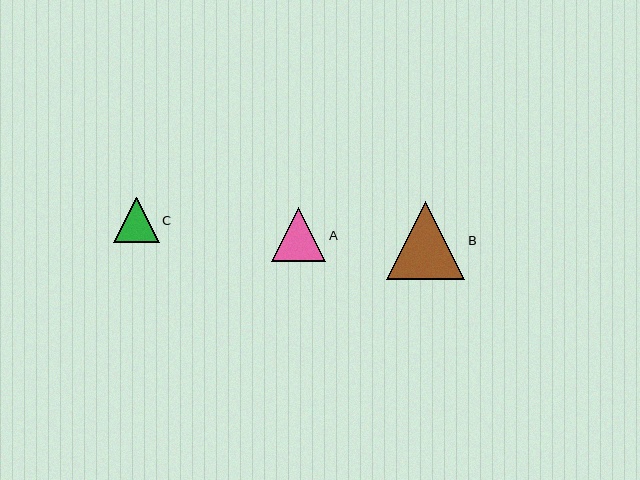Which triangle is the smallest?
Triangle C is the smallest with a size of approximately 46 pixels.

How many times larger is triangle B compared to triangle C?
Triangle B is approximately 1.7 times the size of triangle C.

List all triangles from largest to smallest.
From largest to smallest: B, A, C.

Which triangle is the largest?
Triangle B is the largest with a size of approximately 78 pixels.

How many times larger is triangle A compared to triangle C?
Triangle A is approximately 1.2 times the size of triangle C.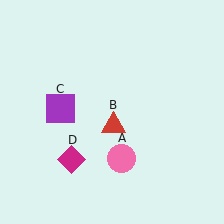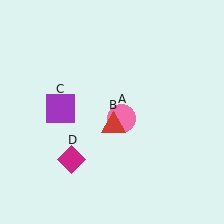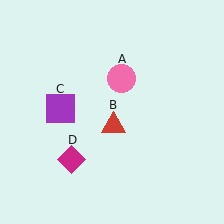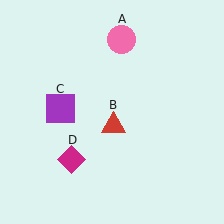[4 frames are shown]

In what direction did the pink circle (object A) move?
The pink circle (object A) moved up.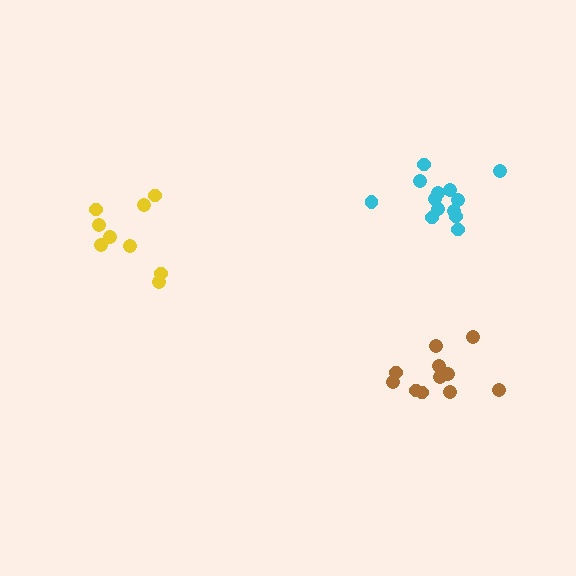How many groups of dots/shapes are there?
There are 3 groups.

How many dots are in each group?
Group 1: 9 dots, Group 2: 13 dots, Group 3: 11 dots (33 total).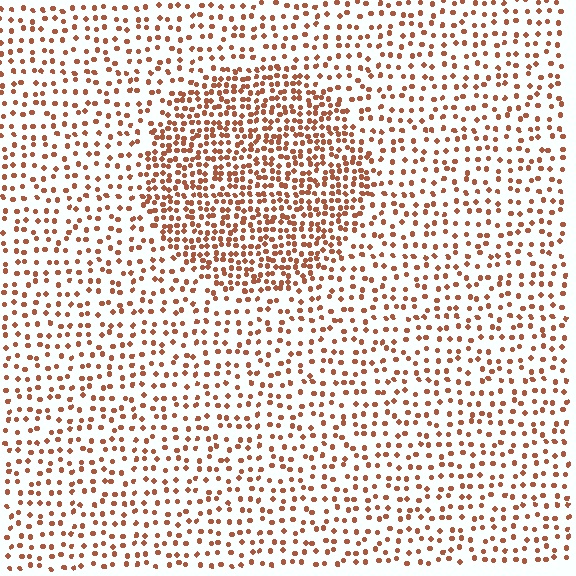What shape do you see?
I see a circle.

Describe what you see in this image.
The image contains small brown elements arranged at two different densities. A circle-shaped region is visible where the elements are more densely packed than the surrounding area.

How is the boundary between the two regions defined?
The boundary is defined by a change in element density (approximately 2.1x ratio). All elements are the same color, size, and shape.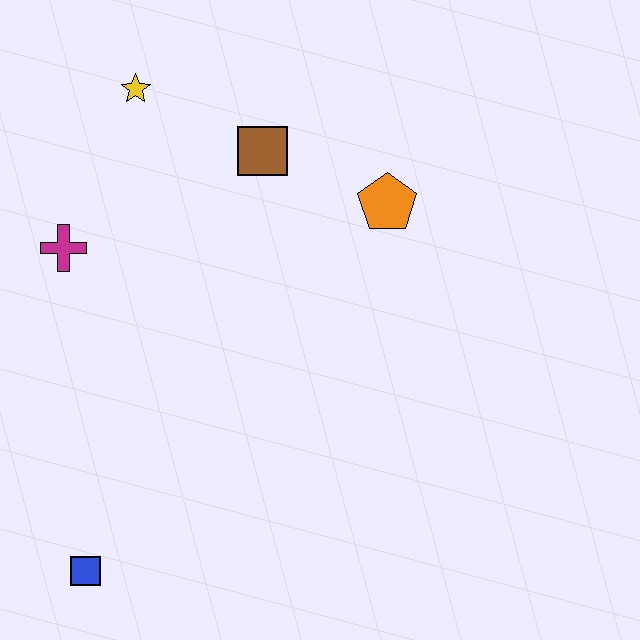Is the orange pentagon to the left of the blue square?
No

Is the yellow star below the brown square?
No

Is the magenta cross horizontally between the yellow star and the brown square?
No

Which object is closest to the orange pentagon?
The brown square is closest to the orange pentagon.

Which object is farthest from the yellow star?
The blue square is farthest from the yellow star.